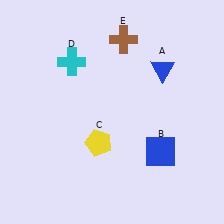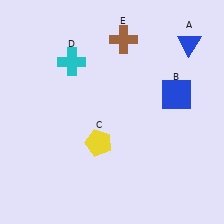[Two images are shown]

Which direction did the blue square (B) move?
The blue square (B) moved up.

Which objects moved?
The objects that moved are: the blue triangle (A), the blue square (B).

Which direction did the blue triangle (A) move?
The blue triangle (A) moved right.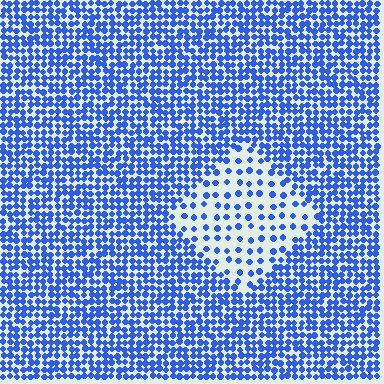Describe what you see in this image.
The image contains small blue elements arranged at two different densities. A diamond-shaped region is visible where the elements are less densely packed than the surrounding area.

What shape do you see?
I see a diamond.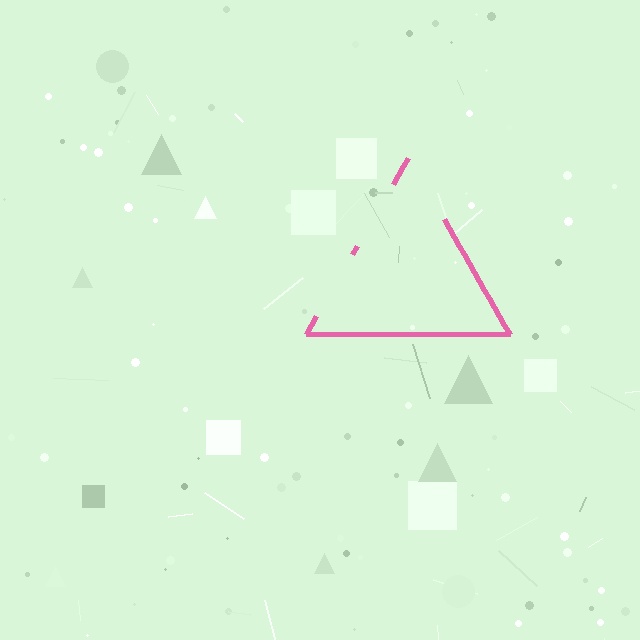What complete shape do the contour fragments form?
The contour fragments form a triangle.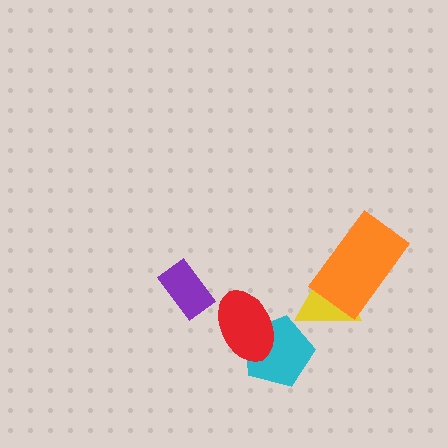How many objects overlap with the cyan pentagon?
1 object overlaps with the cyan pentagon.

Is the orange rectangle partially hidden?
No, no other shape covers it.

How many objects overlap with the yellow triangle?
1 object overlaps with the yellow triangle.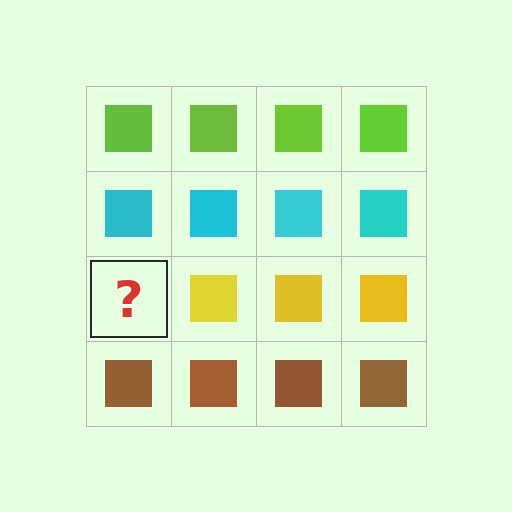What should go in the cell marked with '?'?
The missing cell should contain a yellow square.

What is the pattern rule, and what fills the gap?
The rule is that each row has a consistent color. The gap should be filled with a yellow square.